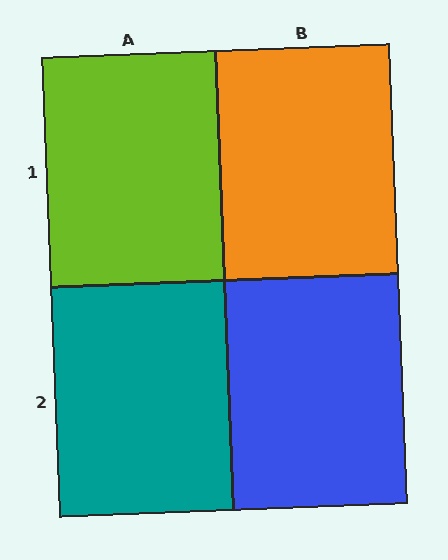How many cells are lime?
1 cell is lime.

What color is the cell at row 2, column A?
Teal.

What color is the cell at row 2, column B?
Blue.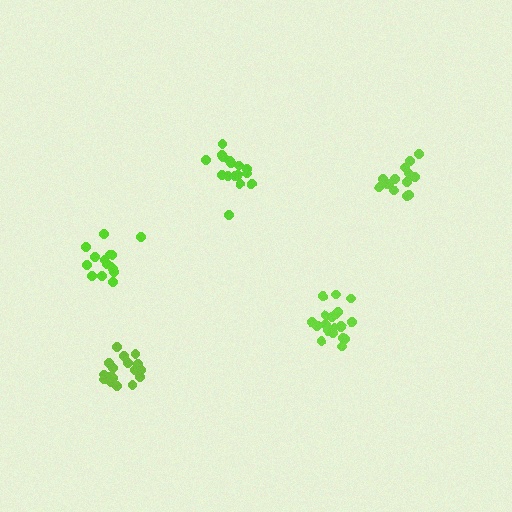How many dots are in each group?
Group 1: 15 dots, Group 2: 17 dots, Group 3: 17 dots, Group 4: 20 dots, Group 5: 15 dots (84 total).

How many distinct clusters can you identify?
There are 5 distinct clusters.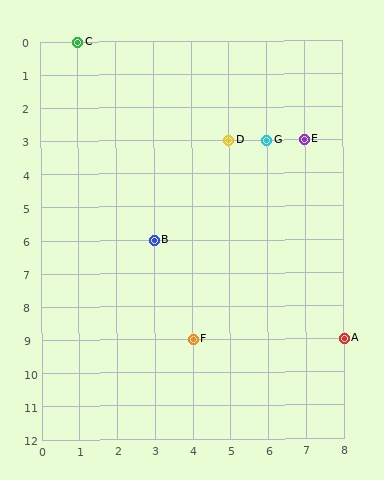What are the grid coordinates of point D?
Point D is at grid coordinates (5, 3).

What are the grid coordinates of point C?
Point C is at grid coordinates (1, 0).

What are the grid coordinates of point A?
Point A is at grid coordinates (8, 9).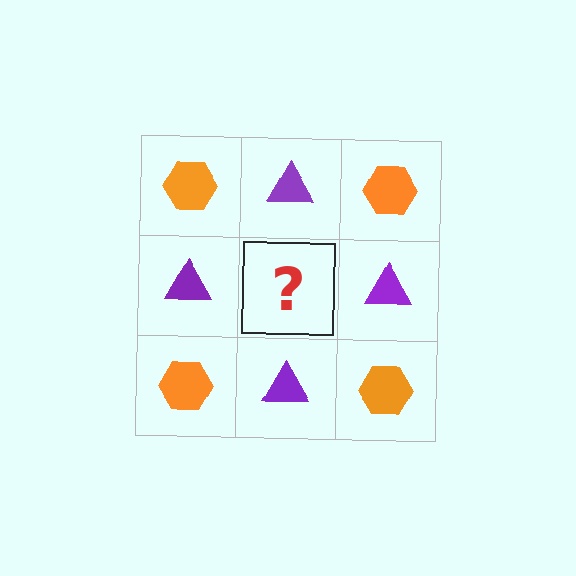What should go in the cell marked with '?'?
The missing cell should contain an orange hexagon.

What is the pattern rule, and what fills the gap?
The rule is that it alternates orange hexagon and purple triangle in a checkerboard pattern. The gap should be filled with an orange hexagon.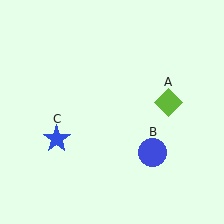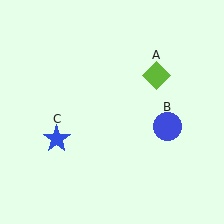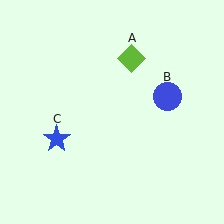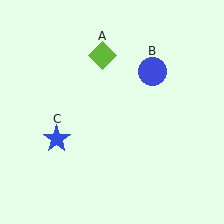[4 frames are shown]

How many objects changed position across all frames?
2 objects changed position: lime diamond (object A), blue circle (object B).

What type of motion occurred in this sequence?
The lime diamond (object A), blue circle (object B) rotated counterclockwise around the center of the scene.